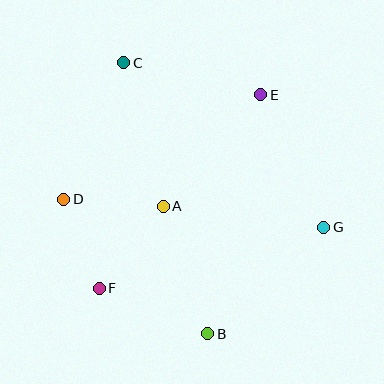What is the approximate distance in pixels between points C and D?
The distance between C and D is approximately 149 pixels.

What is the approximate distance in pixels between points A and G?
The distance between A and G is approximately 162 pixels.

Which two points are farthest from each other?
Points B and C are farthest from each other.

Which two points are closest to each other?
Points D and F are closest to each other.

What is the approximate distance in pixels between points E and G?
The distance between E and G is approximately 147 pixels.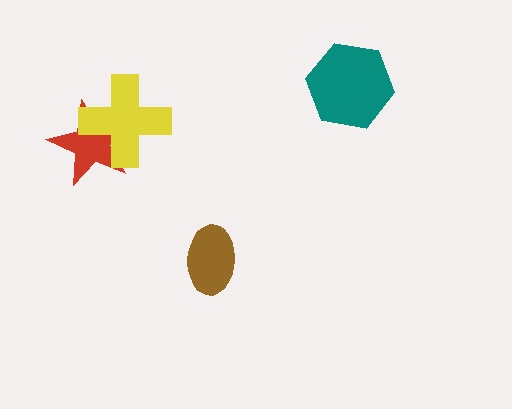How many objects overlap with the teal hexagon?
0 objects overlap with the teal hexagon.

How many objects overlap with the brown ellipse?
0 objects overlap with the brown ellipse.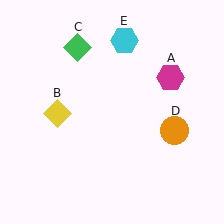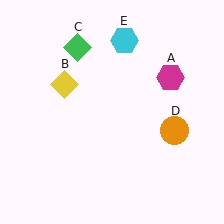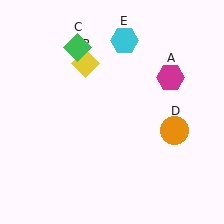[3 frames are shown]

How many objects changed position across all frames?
1 object changed position: yellow diamond (object B).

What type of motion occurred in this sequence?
The yellow diamond (object B) rotated clockwise around the center of the scene.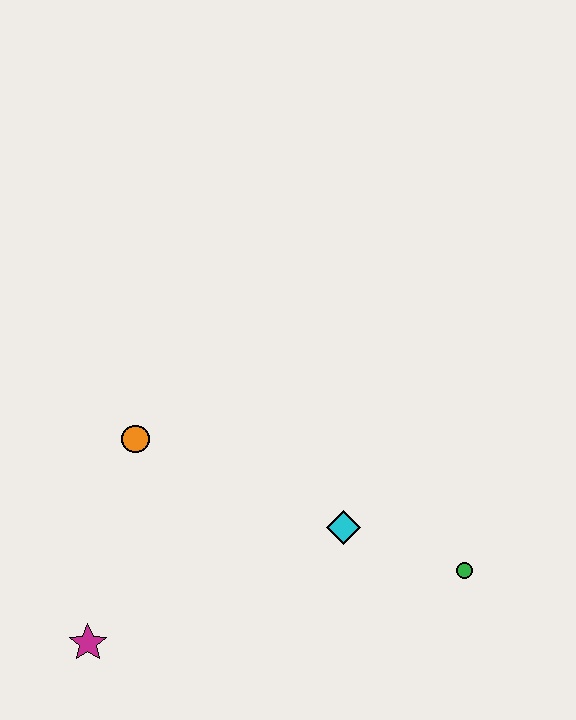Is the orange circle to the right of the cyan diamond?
No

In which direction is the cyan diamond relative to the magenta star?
The cyan diamond is to the right of the magenta star.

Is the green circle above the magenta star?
Yes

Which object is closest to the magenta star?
The orange circle is closest to the magenta star.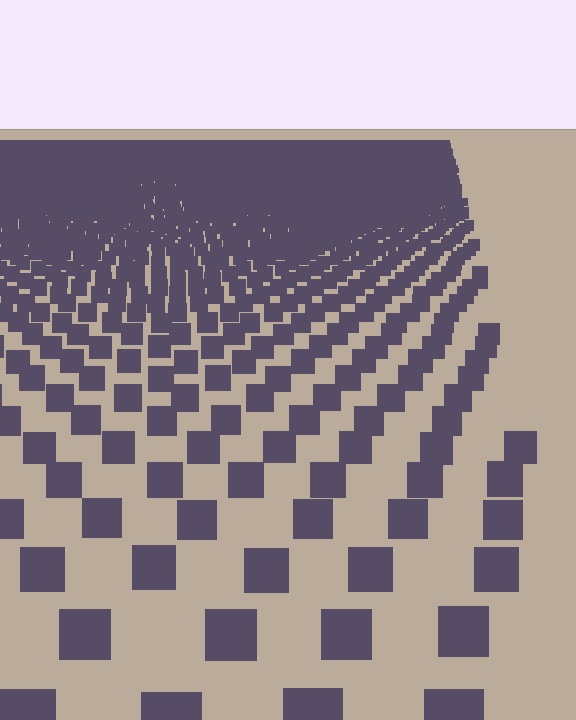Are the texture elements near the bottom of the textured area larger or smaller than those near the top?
Larger. Near the bottom, elements are closer to the viewer and appear at a bigger on-screen size.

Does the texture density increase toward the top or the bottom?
Density increases toward the top.